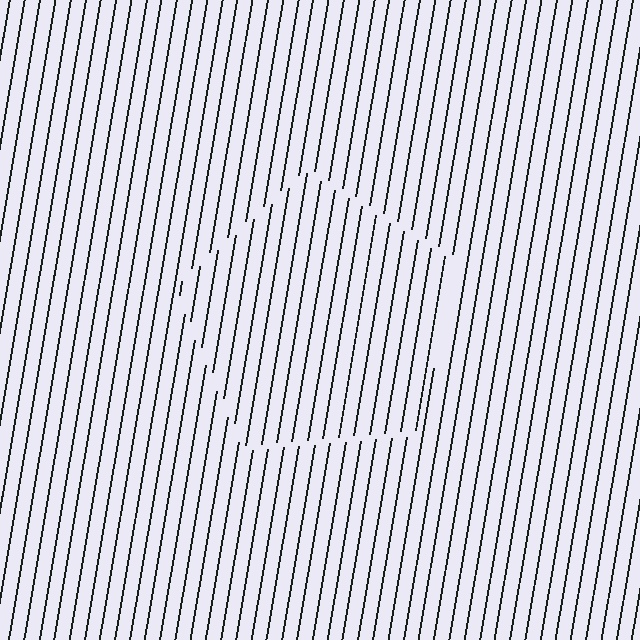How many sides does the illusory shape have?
5 sides — the line-ends trace a pentagon.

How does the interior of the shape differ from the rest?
The interior of the shape contains the same grating, shifted by half a period — the contour is defined by the phase discontinuity where line-ends from the inner and outer gratings abut.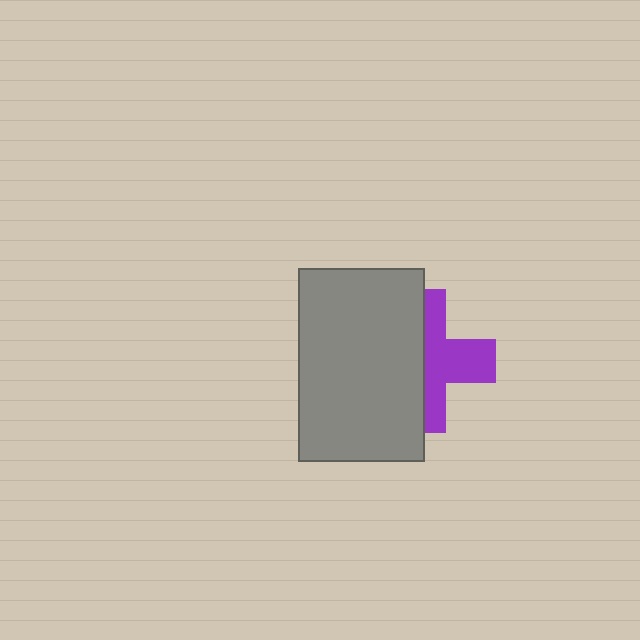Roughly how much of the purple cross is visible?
About half of it is visible (roughly 49%).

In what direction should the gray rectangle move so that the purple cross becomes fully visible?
The gray rectangle should move left. That is the shortest direction to clear the overlap and leave the purple cross fully visible.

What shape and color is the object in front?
The object in front is a gray rectangle.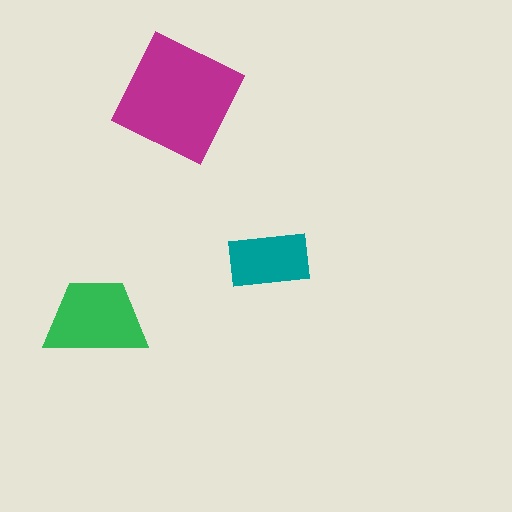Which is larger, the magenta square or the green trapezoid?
The magenta square.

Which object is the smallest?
The teal rectangle.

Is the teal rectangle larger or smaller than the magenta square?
Smaller.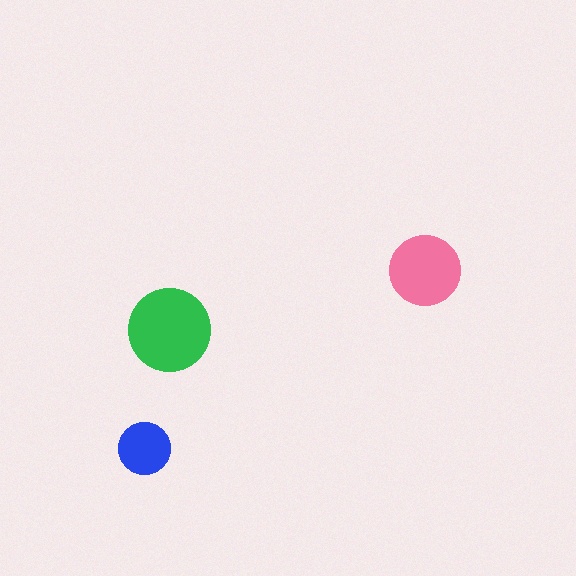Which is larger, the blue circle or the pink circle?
The pink one.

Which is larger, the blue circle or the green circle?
The green one.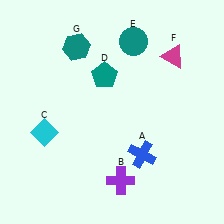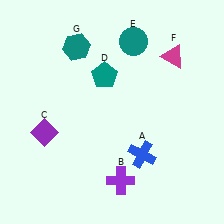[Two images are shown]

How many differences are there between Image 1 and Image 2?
There is 1 difference between the two images.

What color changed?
The diamond (C) changed from cyan in Image 1 to purple in Image 2.